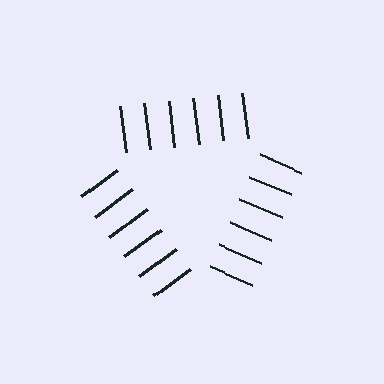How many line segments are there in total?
18 — 6 along each of the 3 edges.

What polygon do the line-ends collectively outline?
An illusory triangle — the line segments terminate on its edges but no continuous stroke is drawn.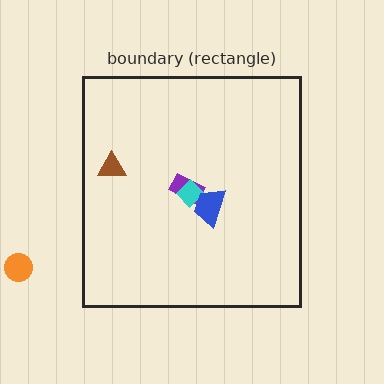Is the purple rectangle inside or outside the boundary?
Inside.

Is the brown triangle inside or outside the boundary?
Inside.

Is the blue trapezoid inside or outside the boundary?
Inside.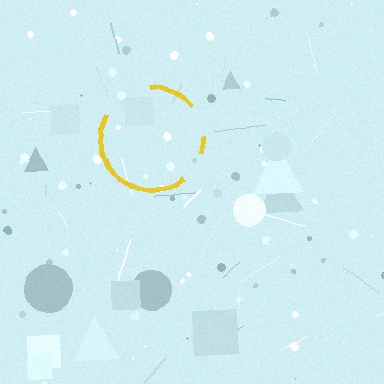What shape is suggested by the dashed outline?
The dashed outline suggests a circle.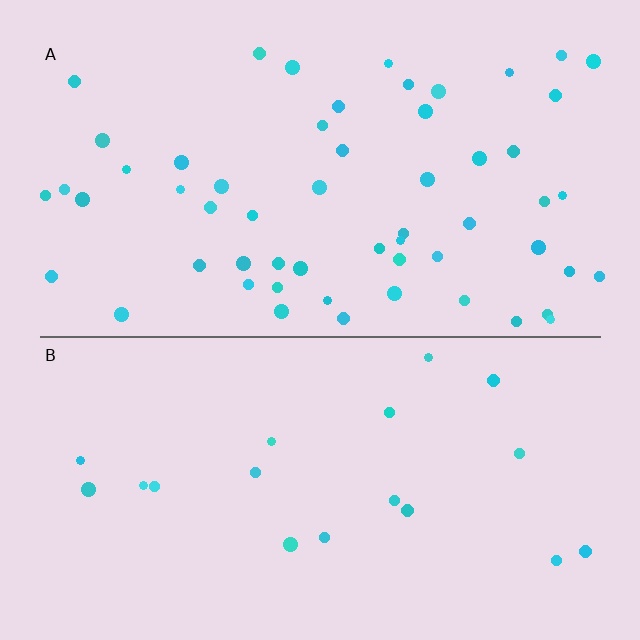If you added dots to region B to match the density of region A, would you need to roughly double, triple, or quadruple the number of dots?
Approximately triple.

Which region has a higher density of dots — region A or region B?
A (the top).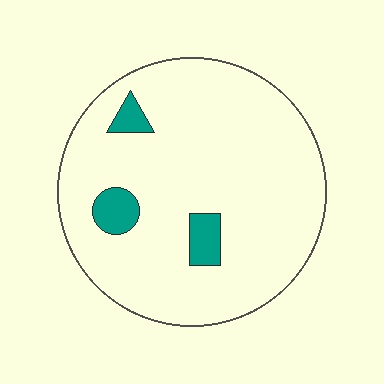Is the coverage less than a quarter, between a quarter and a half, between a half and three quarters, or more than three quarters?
Less than a quarter.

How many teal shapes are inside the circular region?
3.